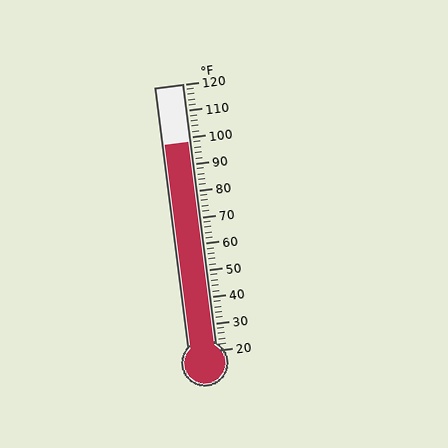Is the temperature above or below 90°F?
The temperature is above 90°F.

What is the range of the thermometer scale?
The thermometer scale ranges from 20°F to 120°F.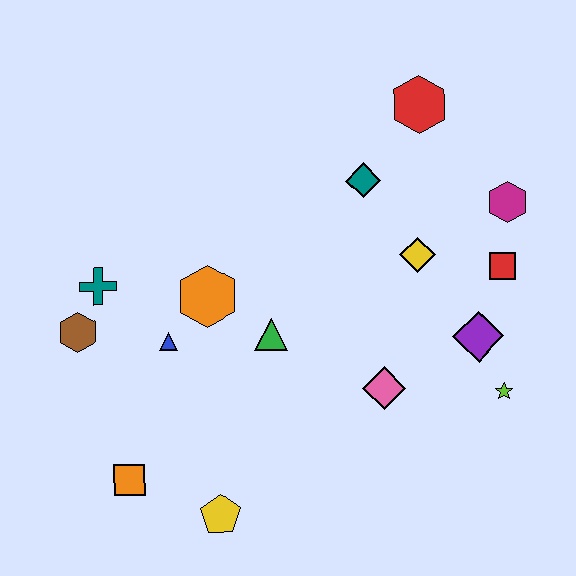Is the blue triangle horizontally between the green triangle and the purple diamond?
No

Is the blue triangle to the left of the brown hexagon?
No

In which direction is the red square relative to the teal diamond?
The red square is to the right of the teal diamond.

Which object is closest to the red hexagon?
The teal diamond is closest to the red hexagon.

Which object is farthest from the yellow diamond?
The orange square is farthest from the yellow diamond.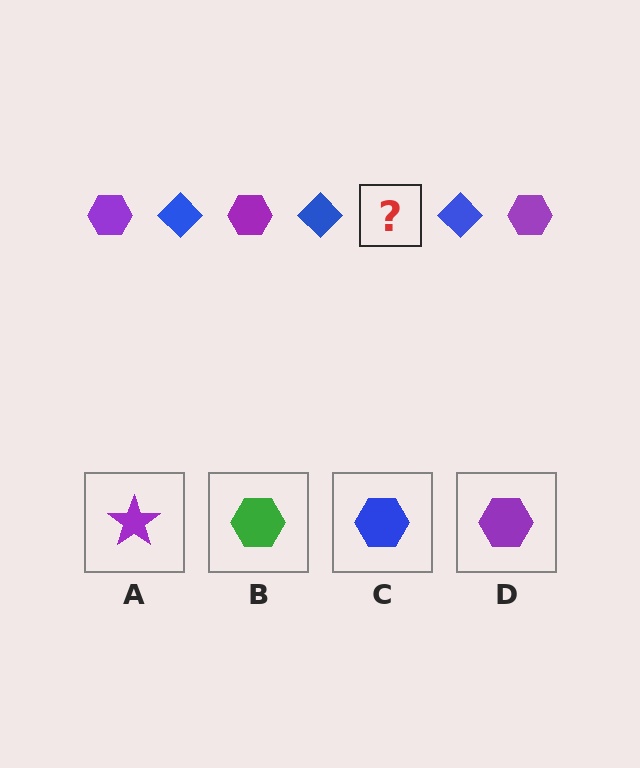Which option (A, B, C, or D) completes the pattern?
D.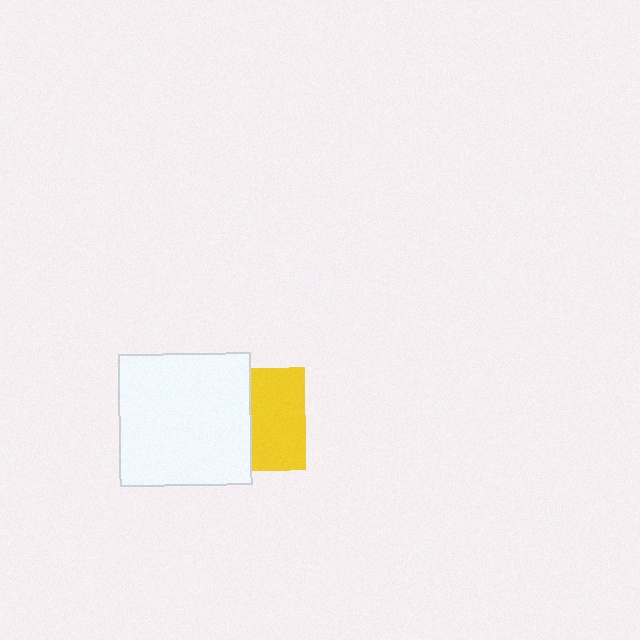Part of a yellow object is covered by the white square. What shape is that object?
It is a square.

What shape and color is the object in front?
The object in front is a white square.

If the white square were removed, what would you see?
You would see the complete yellow square.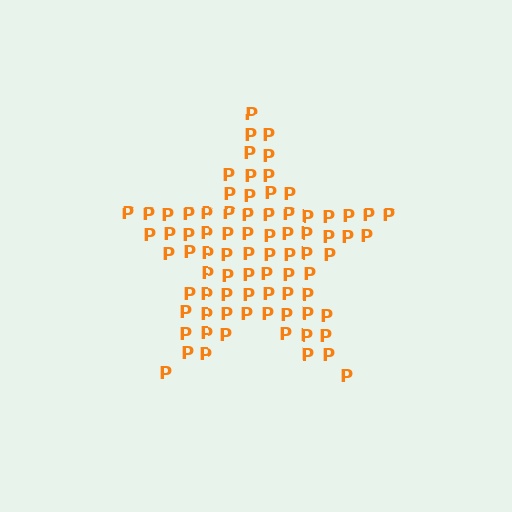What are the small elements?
The small elements are letter P's.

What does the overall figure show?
The overall figure shows a star.